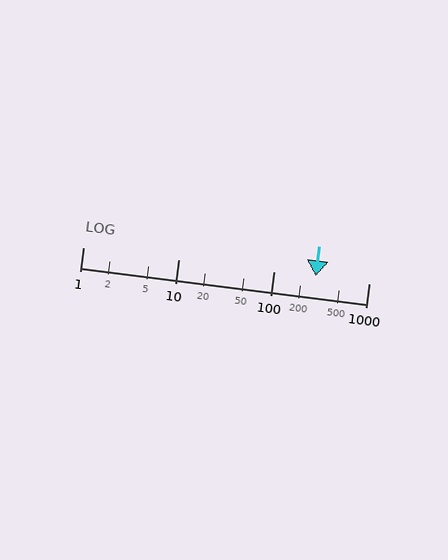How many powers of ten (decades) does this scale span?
The scale spans 3 decades, from 1 to 1000.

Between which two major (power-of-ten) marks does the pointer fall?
The pointer is between 100 and 1000.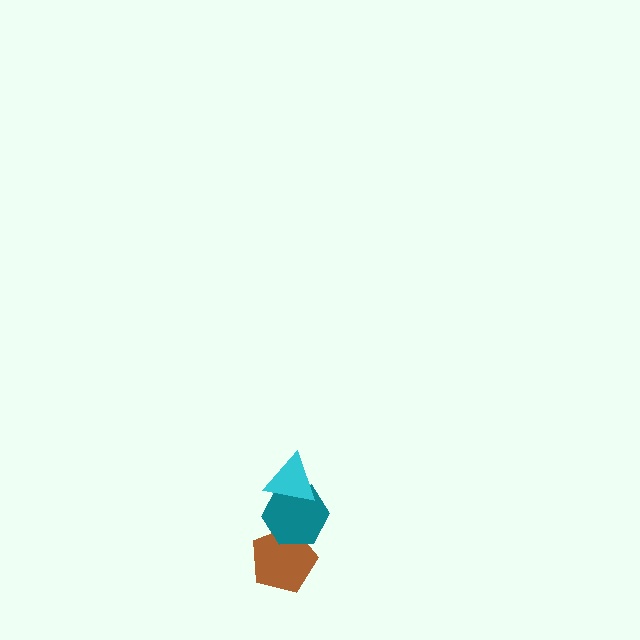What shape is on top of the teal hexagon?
The cyan triangle is on top of the teal hexagon.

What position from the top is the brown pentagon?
The brown pentagon is 3rd from the top.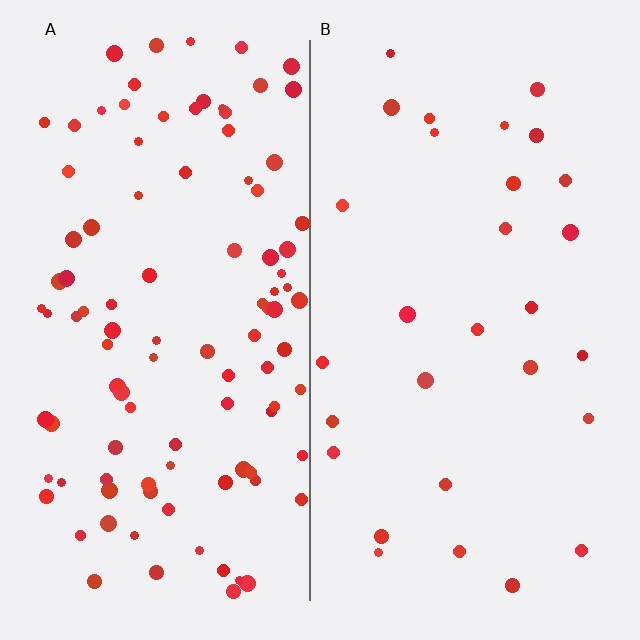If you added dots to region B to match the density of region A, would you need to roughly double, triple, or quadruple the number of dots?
Approximately quadruple.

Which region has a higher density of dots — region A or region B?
A (the left).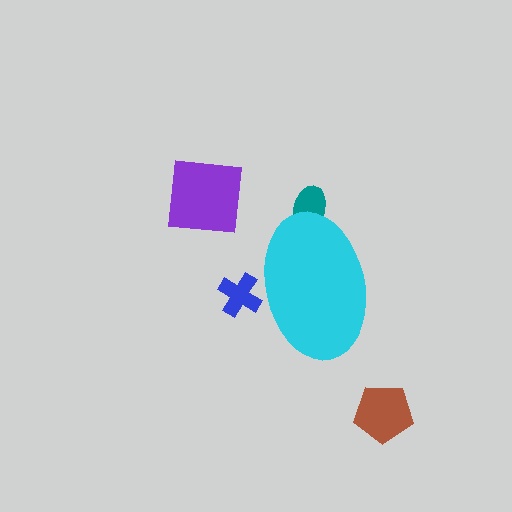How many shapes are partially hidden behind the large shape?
2 shapes are partially hidden.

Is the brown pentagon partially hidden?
No, the brown pentagon is fully visible.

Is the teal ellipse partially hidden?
Yes, the teal ellipse is partially hidden behind the cyan ellipse.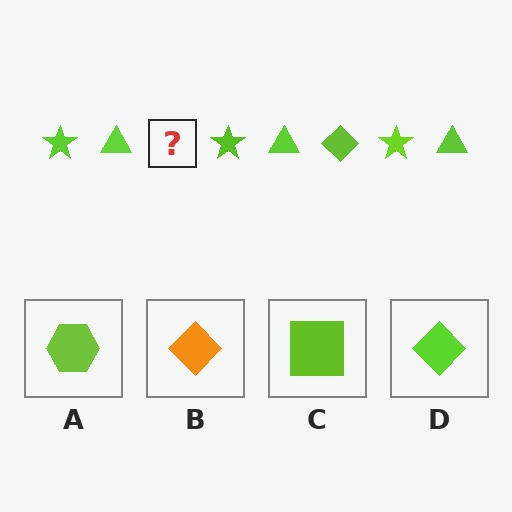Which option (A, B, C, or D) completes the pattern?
D.